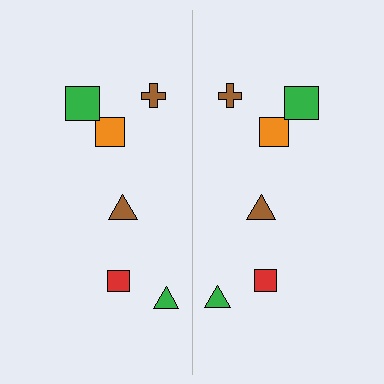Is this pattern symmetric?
Yes, this pattern has bilateral (reflection) symmetry.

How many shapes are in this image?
There are 12 shapes in this image.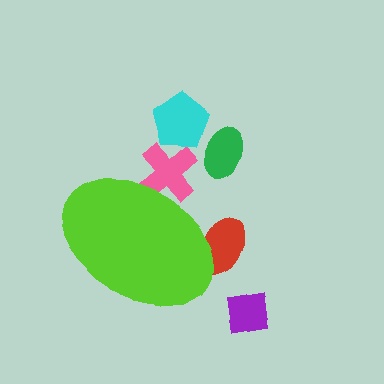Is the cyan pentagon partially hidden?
No, the cyan pentagon is fully visible.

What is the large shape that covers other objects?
A lime ellipse.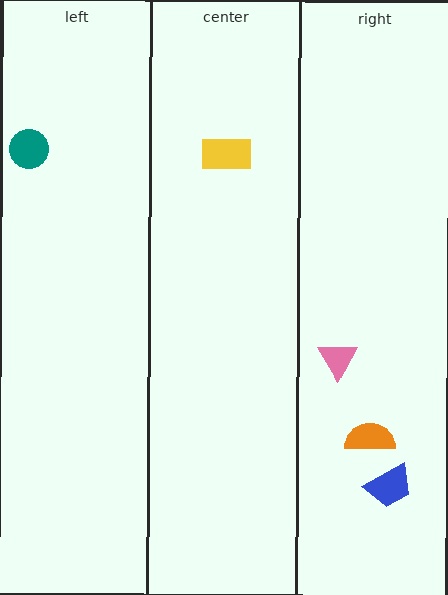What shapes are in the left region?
The teal circle.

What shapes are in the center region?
The yellow rectangle.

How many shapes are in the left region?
1.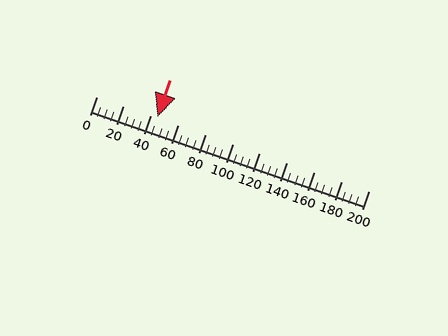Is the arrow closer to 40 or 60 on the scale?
The arrow is closer to 40.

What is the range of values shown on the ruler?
The ruler shows values from 0 to 200.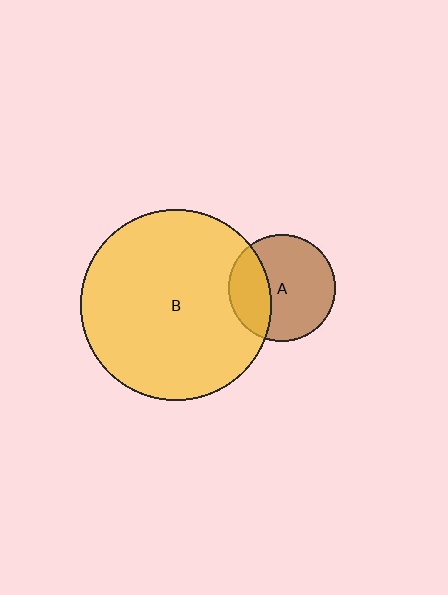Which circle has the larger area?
Circle B (yellow).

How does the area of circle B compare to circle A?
Approximately 3.2 times.